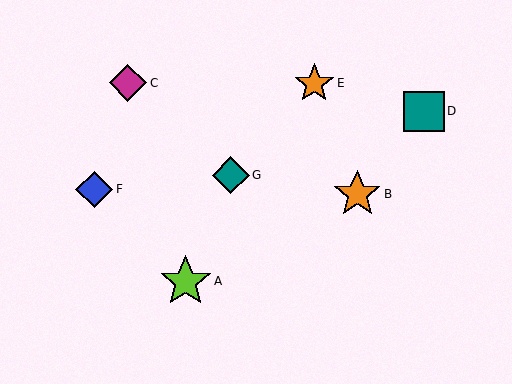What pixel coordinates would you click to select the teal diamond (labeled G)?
Click at (231, 175) to select the teal diamond G.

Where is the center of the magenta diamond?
The center of the magenta diamond is at (128, 83).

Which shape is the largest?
The lime star (labeled A) is the largest.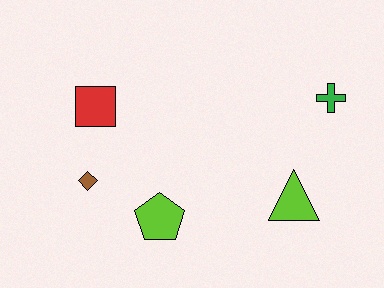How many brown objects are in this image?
There is 1 brown object.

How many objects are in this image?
There are 5 objects.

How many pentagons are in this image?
There is 1 pentagon.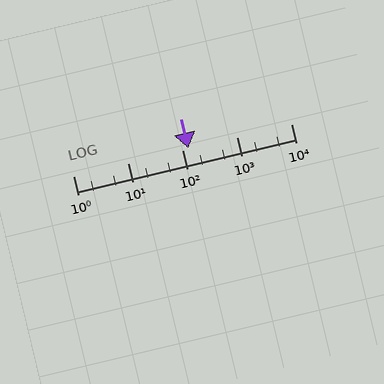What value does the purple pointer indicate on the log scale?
The pointer indicates approximately 130.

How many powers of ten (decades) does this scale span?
The scale spans 4 decades, from 1 to 10000.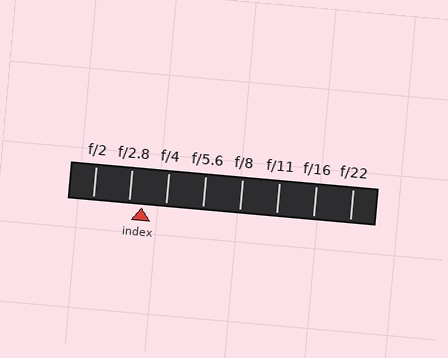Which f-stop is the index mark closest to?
The index mark is closest to f/2.8.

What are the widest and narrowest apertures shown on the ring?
The widest aperture shown is f/2 and the narrowest is f/22.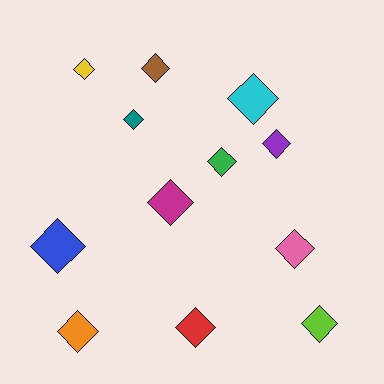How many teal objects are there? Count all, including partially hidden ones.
There is 1 teal object.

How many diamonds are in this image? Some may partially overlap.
There are 12 diamonds.